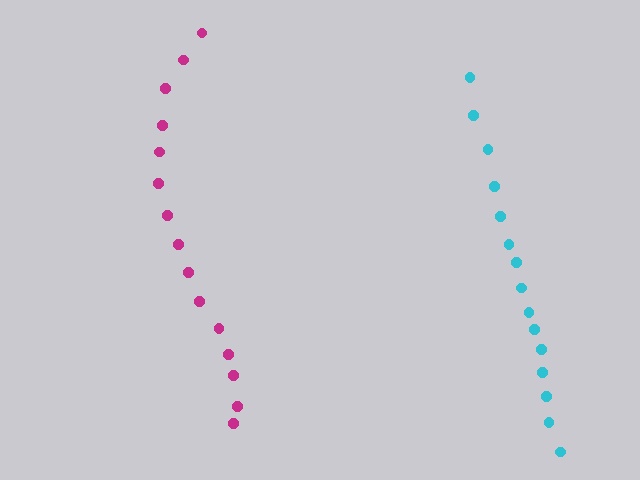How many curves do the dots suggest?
There are 2 distinct paths.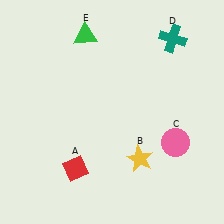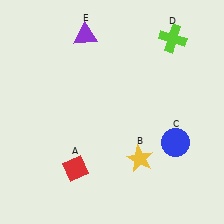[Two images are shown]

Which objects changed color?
C changed from pink to blue. D changed from teal to lime. E changed from green to purple.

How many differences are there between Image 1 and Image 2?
There are 3 differences between the two images.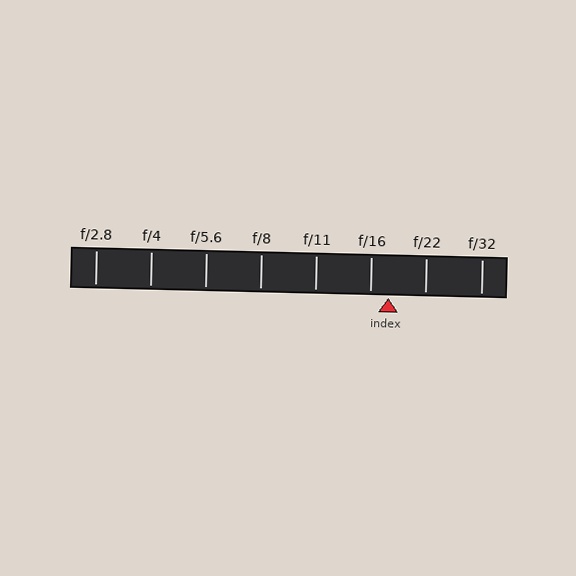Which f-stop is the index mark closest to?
The index mark is closest to f/16.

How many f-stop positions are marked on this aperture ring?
There are 8 f-stop positions marked.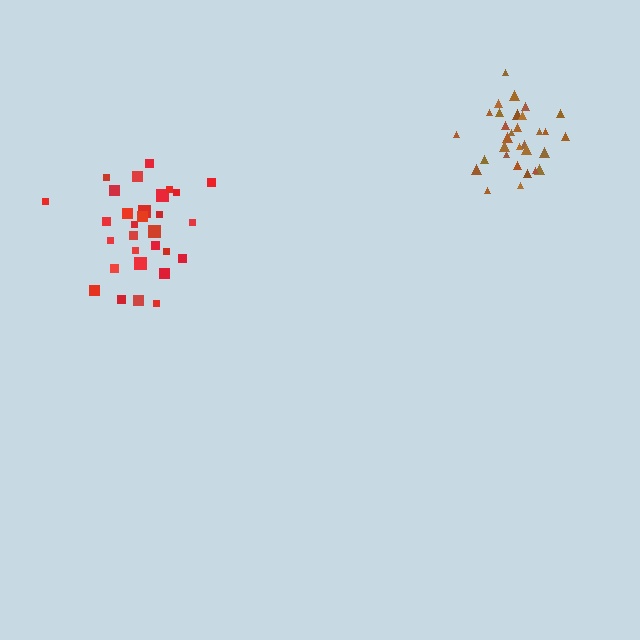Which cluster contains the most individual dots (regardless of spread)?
Red (31).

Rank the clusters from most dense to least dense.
brown, red.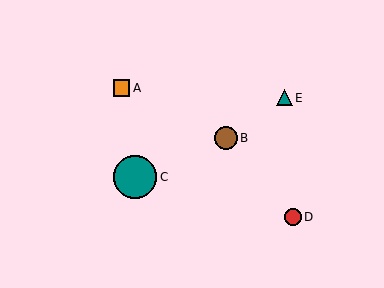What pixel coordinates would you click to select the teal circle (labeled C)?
Click at (135, 177) to select the teal circle C.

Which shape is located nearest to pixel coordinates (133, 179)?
The teal circle (labeled C) at (135, 177) is nearest to that location.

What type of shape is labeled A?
Shape A is an orange square.